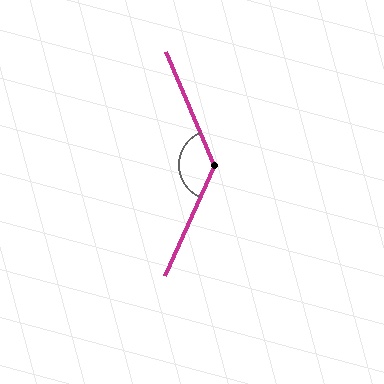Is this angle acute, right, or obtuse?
It is obtuse.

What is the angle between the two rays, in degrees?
Approximately 133 degrees.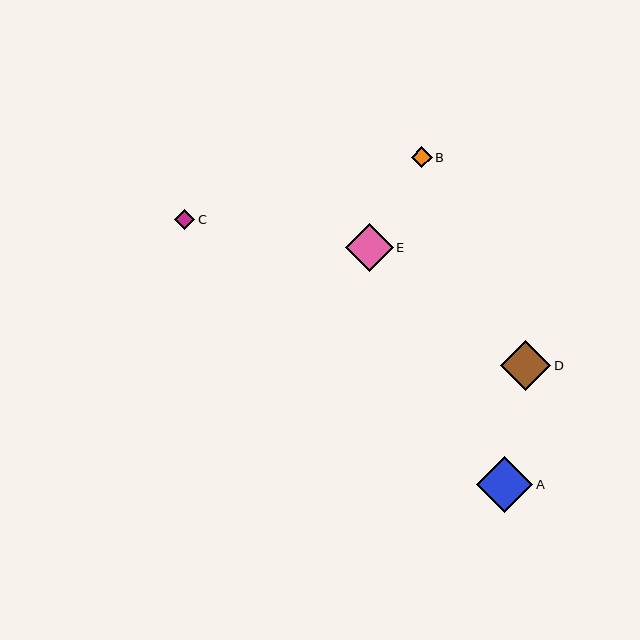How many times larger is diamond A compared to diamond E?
Diamond A is approximately 1.2 times the size of diamond E.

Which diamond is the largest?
Diamond A is the largest with a size of approximately 57 pixels.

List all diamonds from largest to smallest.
From largest to smallest: A, D, E, C, B.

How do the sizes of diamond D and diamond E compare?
Diamond D and diamond E are approximately the same size.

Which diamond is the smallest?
Diamond B is the smallest with a size of approximately 21 pixels.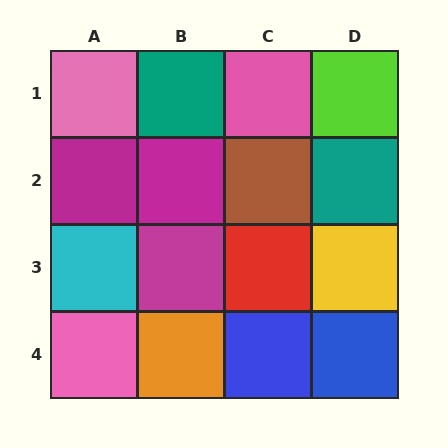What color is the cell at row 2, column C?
Brown.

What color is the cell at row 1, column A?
Pink.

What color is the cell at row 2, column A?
Magenta.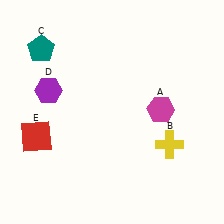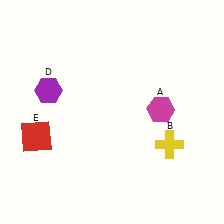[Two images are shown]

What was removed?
The teal pentagon (C) was removed in Image 2.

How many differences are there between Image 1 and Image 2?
There is 1 difference between the two images.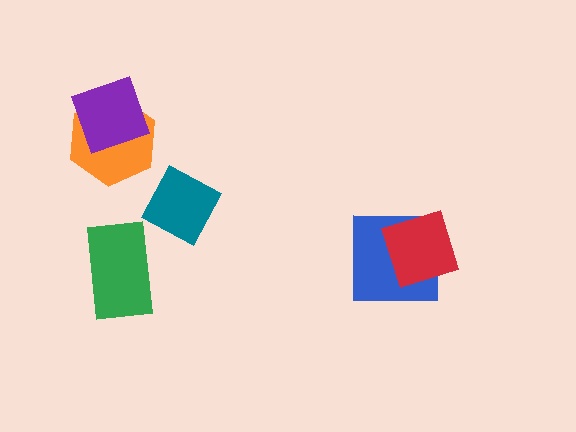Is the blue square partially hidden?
Yes, it is partially covered by another shape.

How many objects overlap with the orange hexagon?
1 object overlaps with the orange hexagon.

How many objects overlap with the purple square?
1 object overlaps with the purple square.